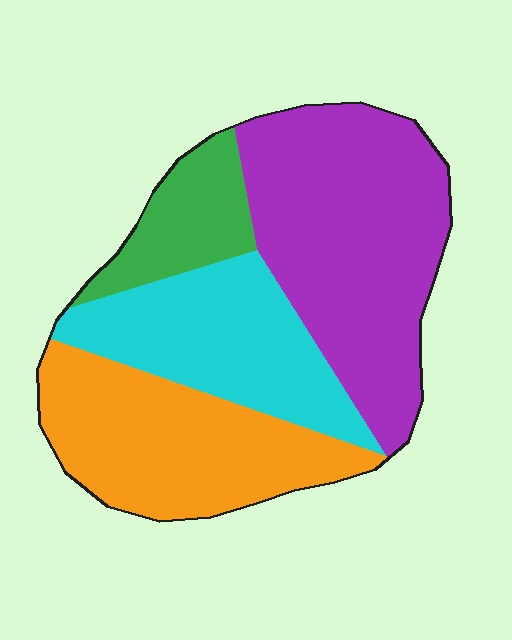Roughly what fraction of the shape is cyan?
Cyan covers roughly 25% of the shape.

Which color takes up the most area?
Purple, at roughly 40%.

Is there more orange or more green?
Orange.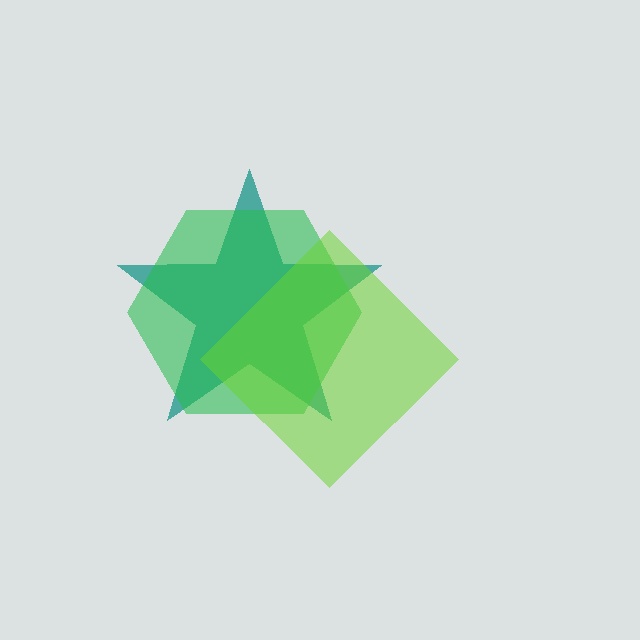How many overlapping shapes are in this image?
There are 3 overlapping shapes in the image.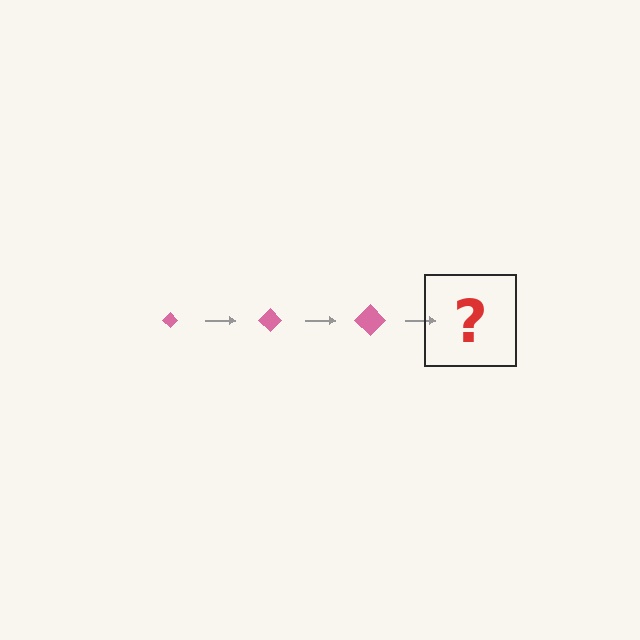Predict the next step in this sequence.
The next step is a pink diamond, larger than the previous one.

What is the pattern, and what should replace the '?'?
The pattern is that the diamond gets progressively larger each step. The '?' should be a pink diamond, larger than the previous one.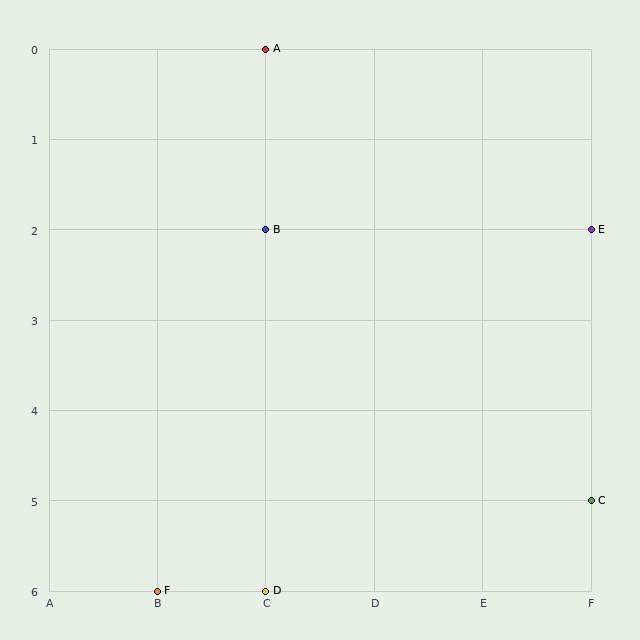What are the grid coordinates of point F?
Point F is at grid coordinates (B, 6).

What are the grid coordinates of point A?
Point A is at grid coordinates (C, 0).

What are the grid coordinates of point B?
Point B is at grid coordinates (C, 2).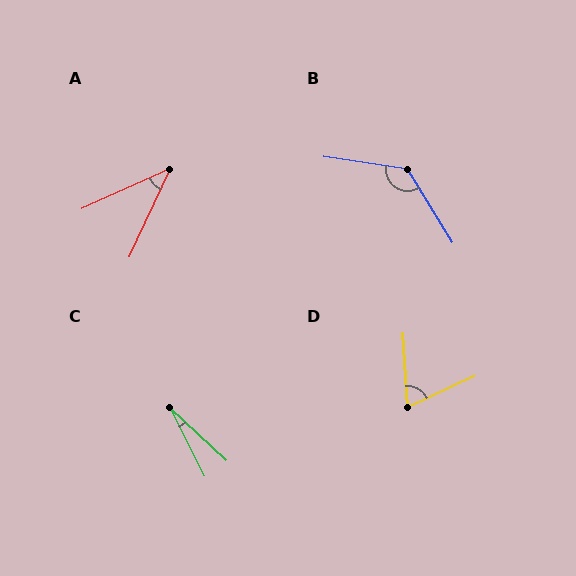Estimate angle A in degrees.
Approximately 41 degrees.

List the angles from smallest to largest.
C (20°), A (41°), D (68°), B (130°).